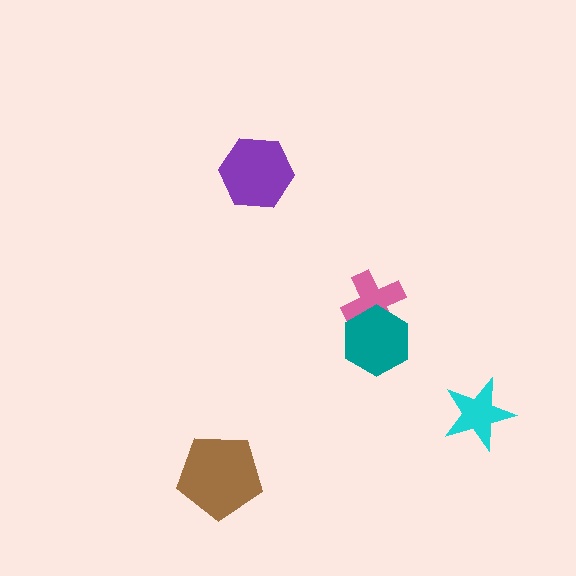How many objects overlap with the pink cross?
1 object overlaps with the pink cross.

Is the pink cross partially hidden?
Yes, it is partially covered by another shape.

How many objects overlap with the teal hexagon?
1 object overlaps with the teal hexagon.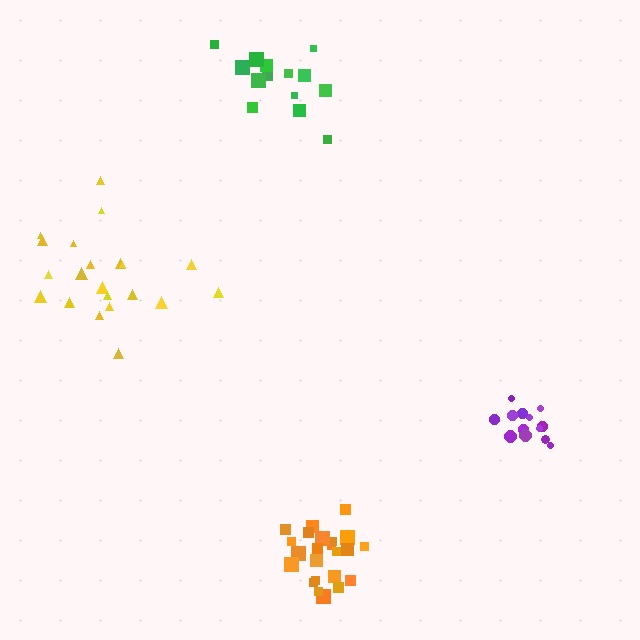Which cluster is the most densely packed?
Orange.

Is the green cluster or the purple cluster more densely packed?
Purple.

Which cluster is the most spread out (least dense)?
Yellow.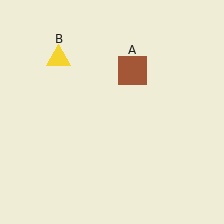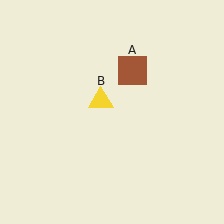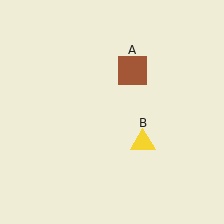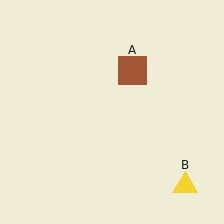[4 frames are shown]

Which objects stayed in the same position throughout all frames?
Brown square (object A) remained stationary.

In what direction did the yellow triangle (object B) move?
The yellow triangle (object B) moved down and to the right.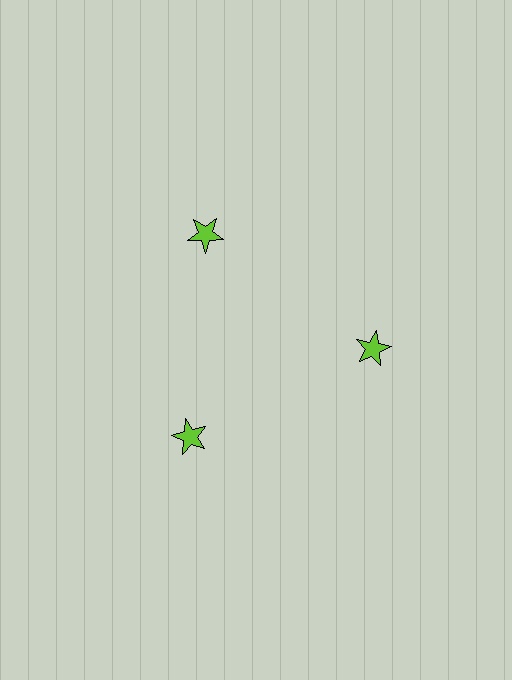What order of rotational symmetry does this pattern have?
This pattern has 3-fold rotational symmetry.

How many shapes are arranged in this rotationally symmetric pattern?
There are 3 shapes, arranged in 3 groups of 1.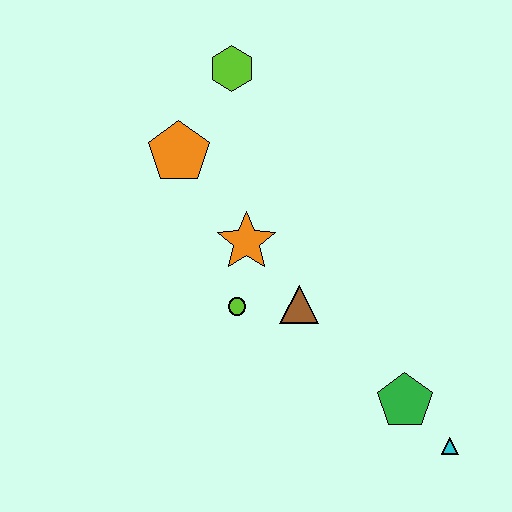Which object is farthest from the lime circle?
The cyan triangle is farthest from the lime circle.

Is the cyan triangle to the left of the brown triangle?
No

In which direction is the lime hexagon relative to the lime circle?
The lime hexagon is above the lime circle.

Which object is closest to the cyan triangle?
The green pentagon is closest to the cyan triangle.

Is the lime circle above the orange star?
No